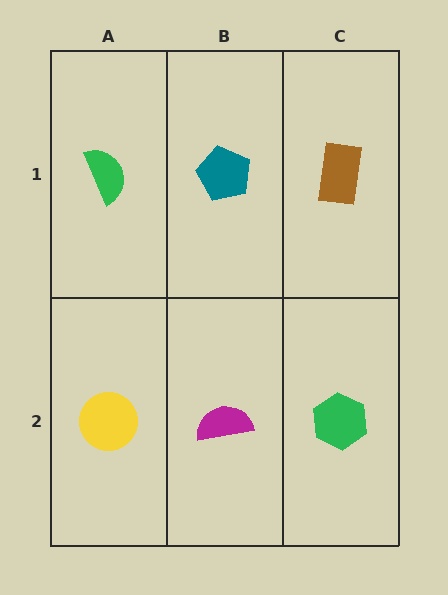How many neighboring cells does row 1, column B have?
3.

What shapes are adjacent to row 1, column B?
A magenta semicircle (row 2, column B), a green semicircle (row 1, column A), a brown rectangle (row 1, column C).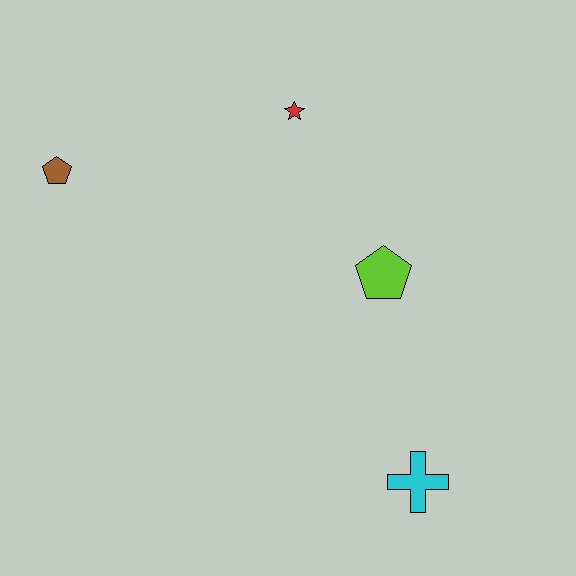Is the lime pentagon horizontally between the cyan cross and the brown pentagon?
Yes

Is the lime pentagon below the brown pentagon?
Yes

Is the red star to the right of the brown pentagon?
Yes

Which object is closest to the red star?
The lime pentagon is closest to the red star.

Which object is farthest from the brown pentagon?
The cyan cross is farthest from the brown pentagon.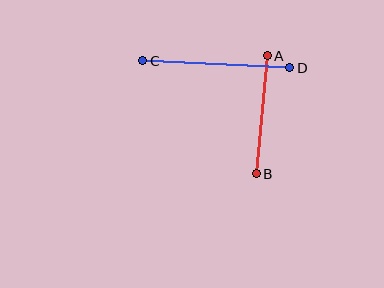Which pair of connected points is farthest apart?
Points C and D are farthest apart.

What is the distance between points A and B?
The distance is approximately 119 pixels.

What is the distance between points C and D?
The distance is approximately 147 pixels.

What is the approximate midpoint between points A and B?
The midpoint is at approximately (262, 115) pixels.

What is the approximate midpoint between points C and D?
The midpoint is at approximately (216, 64) pixels.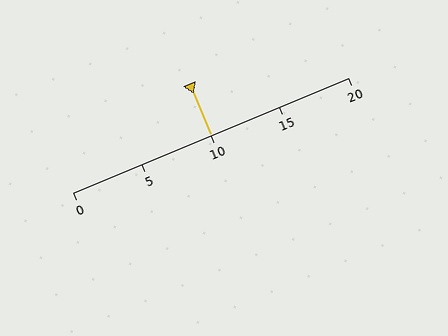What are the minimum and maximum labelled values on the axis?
The axis runs from 0 to 20.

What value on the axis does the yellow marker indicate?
The marker indicates approximately 10.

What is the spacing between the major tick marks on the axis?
The major ticks are spaced 5 apart.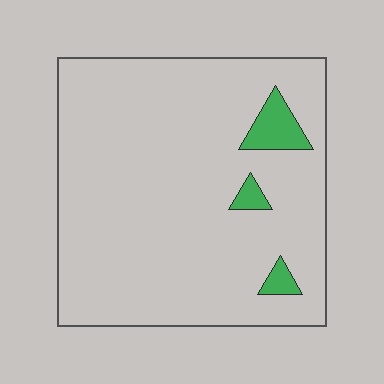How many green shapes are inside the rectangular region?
3.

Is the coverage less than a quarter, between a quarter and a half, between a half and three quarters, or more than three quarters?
Less than a quarter.